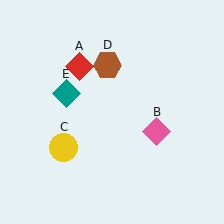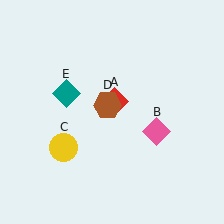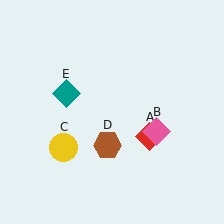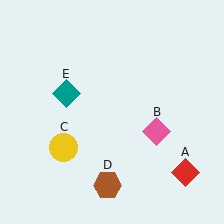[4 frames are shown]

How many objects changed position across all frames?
2 objects changed position: red diamond (object A), brown hexagon (object D).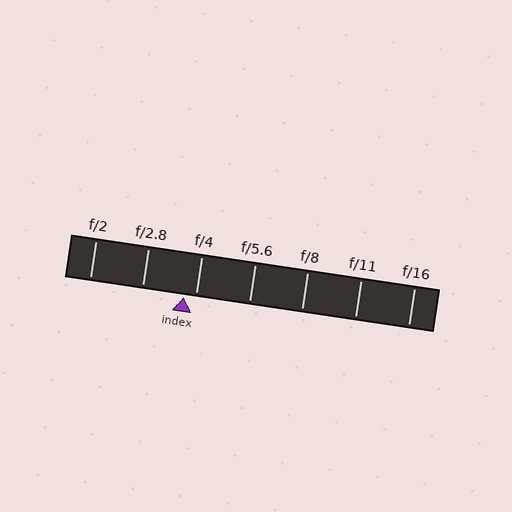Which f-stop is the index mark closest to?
The index mark is closest to f/4.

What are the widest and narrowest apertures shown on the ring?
The widest aperture shown is f/2 and the narrowest is f/16.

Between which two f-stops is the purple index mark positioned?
The index mark is between f/2.8 and f/4.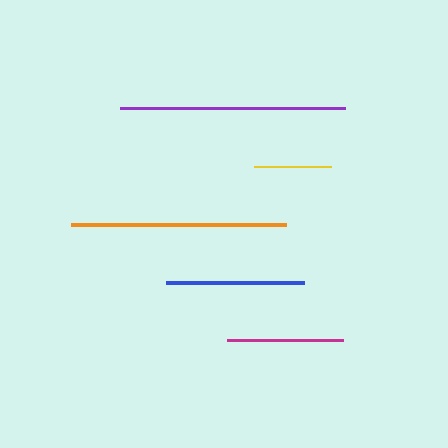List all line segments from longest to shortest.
From longest to shortest: purple, orange, blue, magenta, yellow.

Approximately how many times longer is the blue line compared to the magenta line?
The blue line is approximately 1.2 times the length of the magenta line.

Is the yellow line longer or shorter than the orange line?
The orange line is longer than the yellow line.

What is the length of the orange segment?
The orange segment is approximately 214 pixels long.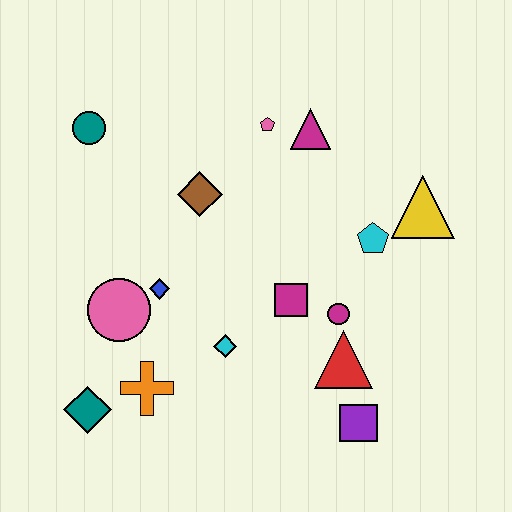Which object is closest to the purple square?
The red triangle is closest to the purple square.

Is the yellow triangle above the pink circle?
Yes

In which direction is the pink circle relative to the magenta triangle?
The pink circle is to the left of the magenta triangle.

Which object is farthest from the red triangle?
The teal circle is farthest from the red triangle.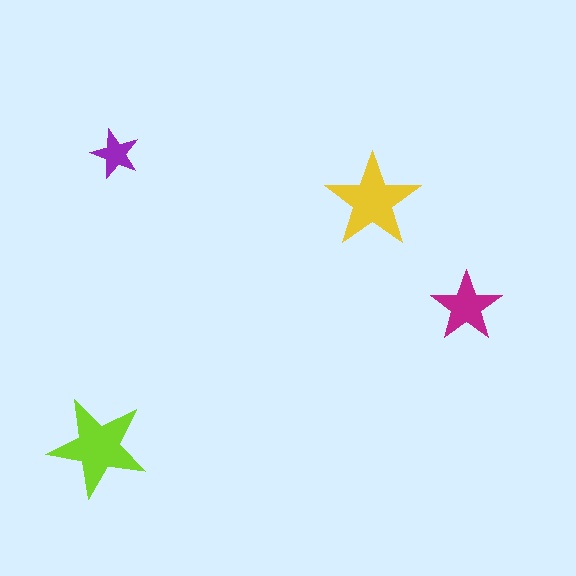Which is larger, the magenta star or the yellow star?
The yellow one.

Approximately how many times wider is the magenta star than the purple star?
About 1.5 times wider.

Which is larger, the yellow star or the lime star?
The lime one.